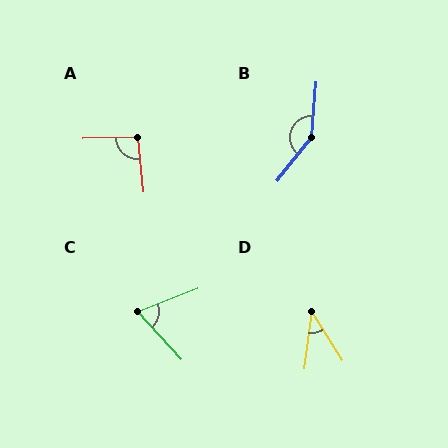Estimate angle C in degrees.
Approximately 69 degrees.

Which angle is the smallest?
D, at approximately 40 degrees.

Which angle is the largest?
B, at approximately 146 degrees.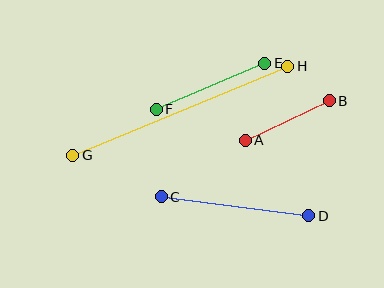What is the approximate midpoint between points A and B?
The midpoint is at approximately (287, 120) pixels.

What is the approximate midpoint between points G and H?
The midpoint is at approximately (180, 111) pixels.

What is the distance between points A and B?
The distance is approximately 93 pixels.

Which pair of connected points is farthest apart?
Points G and H are farthest apart.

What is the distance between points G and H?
The distance is approximately 232 pixels.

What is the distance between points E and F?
The distance is approximately 118 pixels.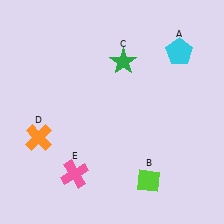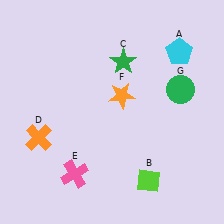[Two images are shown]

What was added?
An orange star (F), a green circle (G) were added in Image 2.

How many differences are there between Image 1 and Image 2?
There are 2 differences between the two images.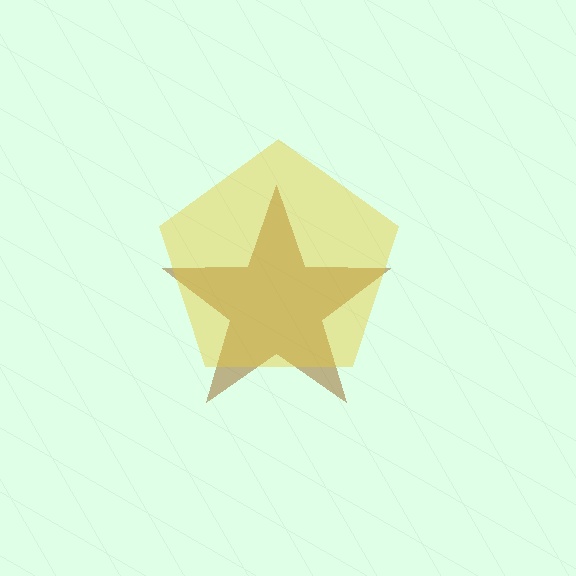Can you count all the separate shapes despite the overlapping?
Yes, there are 2 separate shapes.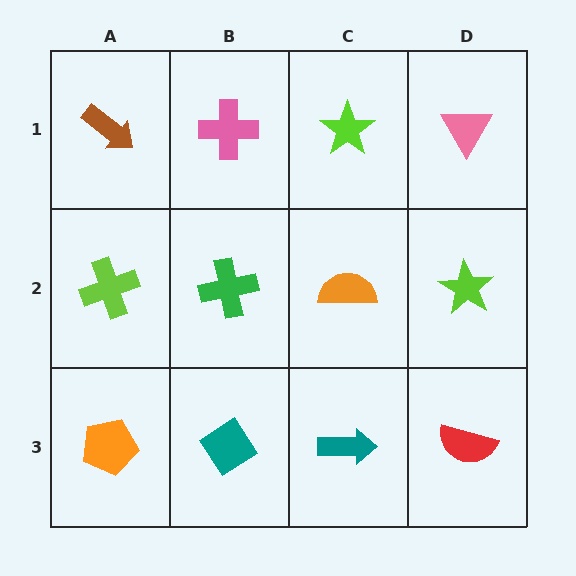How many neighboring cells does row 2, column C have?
4.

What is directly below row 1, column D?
A lime star.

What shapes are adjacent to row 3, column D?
A lime star (row 2, column D), a teal arrow (row 3, column C).